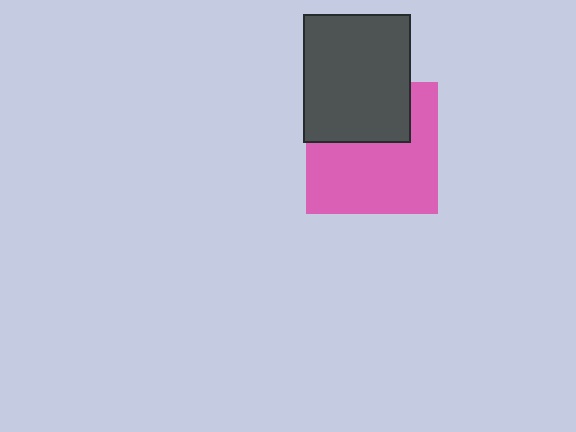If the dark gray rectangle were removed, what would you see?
You would see the complete pink square.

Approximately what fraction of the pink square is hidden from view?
Roughly 38% of the pink square is hidden behind the dark gray rectangle.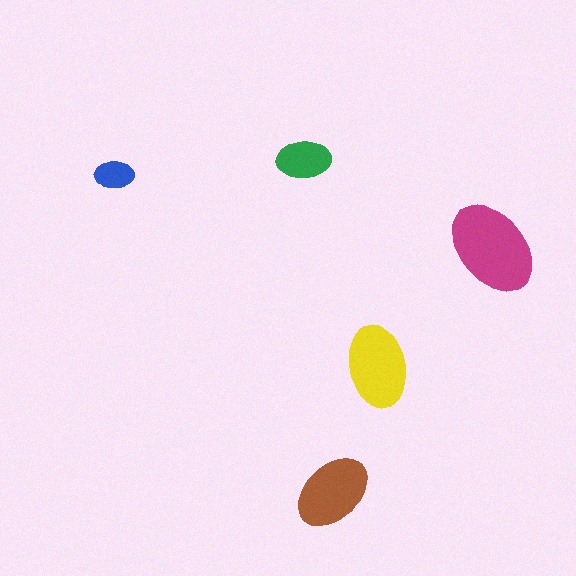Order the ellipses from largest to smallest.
the magenta one, the yellow one, the brown one, the green one, the blue one.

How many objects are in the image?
There are 5 objects in the image.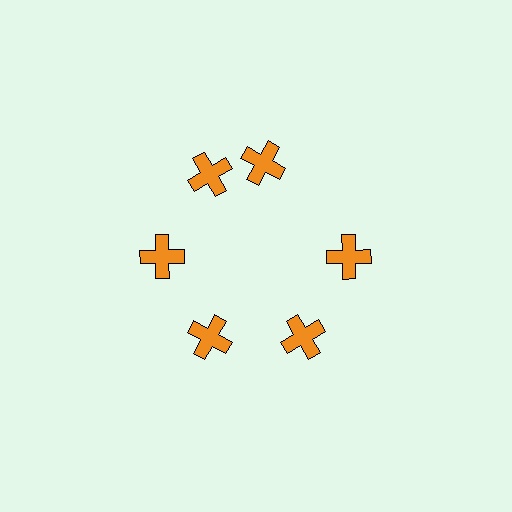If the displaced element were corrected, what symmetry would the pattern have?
It would have 6-fold rotational symmetry — the pattern would map onto itself every 60 degrees.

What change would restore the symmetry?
The symmetry would be restored by rotating it back into even spacing with its neighbors so that all 6 crosses sit at equal angles and equal distance from the center.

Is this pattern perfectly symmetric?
No. The 6 orange crosses are arranged in a ring, but one element near the 1 o'clock position is rotated out of alignment along the ring, breaking the 6-fold rotational symmetry.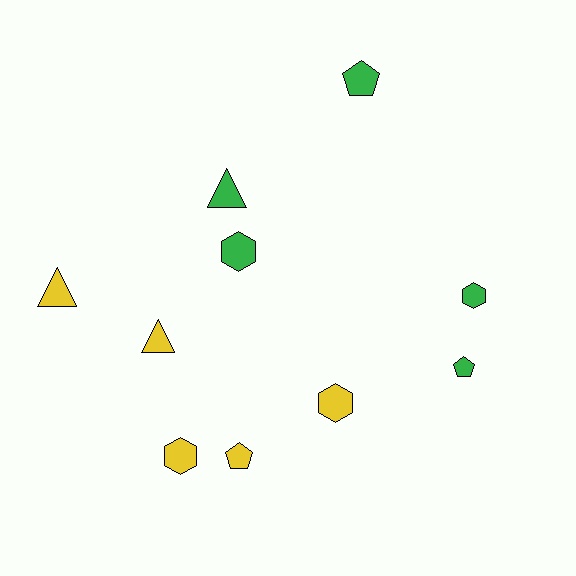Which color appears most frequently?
Green, with 5 objects.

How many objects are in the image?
There are 10 objects.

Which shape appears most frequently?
Hexagon, with 4 objects.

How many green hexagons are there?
There are 2 green hexagons.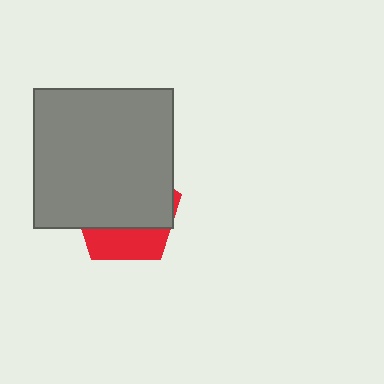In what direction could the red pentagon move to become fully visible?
The red pentagon could move down. That would shift it out from behind the gray square entirely.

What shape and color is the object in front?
The object in front is a gray square.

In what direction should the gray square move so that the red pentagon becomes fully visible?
The gray square should move up. That is the shortest direction to clear the overlap and leave the red pentagon fully visible.